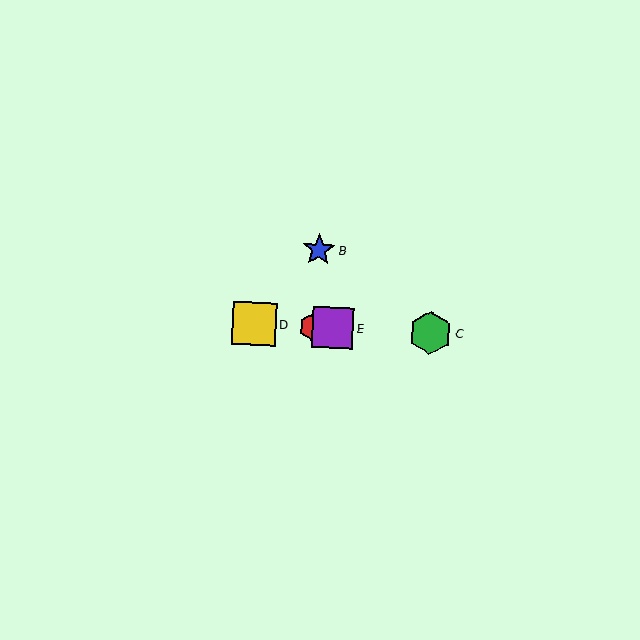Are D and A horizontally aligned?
Yes, both are at y≈324.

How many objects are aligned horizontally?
4 objects (A, C, D, E) are aligned horizontally.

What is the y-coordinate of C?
Object C is at y≈333.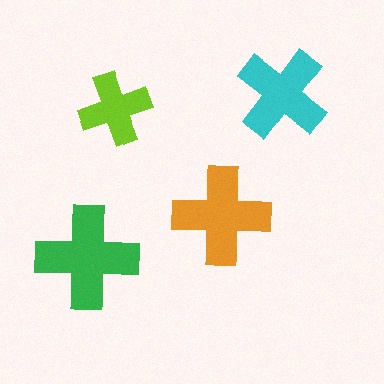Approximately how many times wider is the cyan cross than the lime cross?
About 1.5 times wider.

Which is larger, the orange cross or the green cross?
The green one.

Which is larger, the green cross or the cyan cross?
The green one.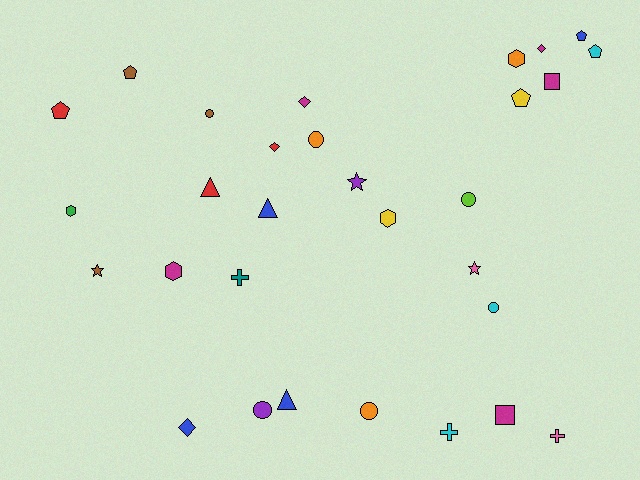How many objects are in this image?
There are 30 objects.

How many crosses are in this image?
There are 3 crosses.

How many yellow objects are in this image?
There are 2 yellow objects.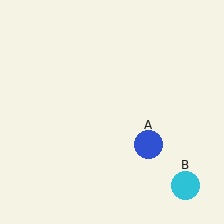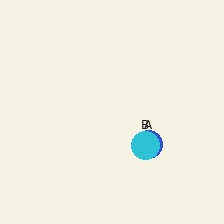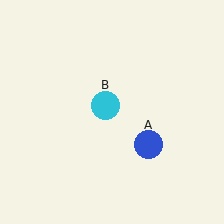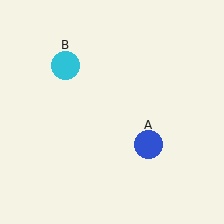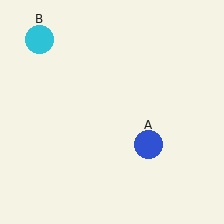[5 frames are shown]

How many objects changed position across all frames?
1 object changed position: cyan circle (object B).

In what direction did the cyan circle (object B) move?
The cyan circle (object B) moved up and to the left.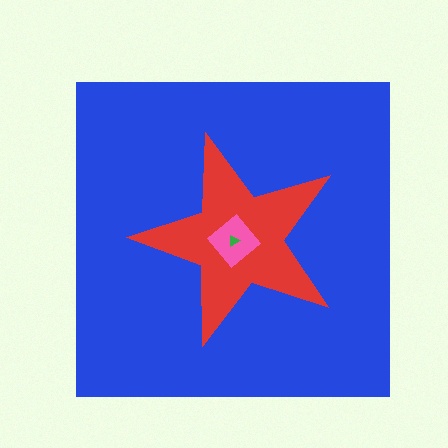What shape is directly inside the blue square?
The red star.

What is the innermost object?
The green triangle.